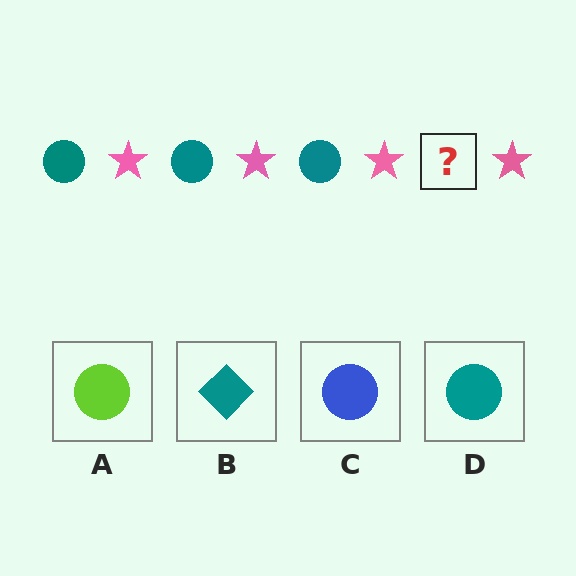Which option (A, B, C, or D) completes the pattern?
D.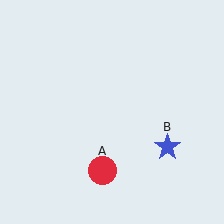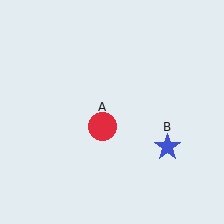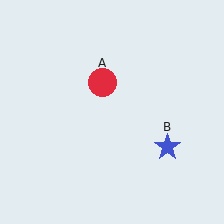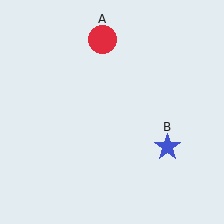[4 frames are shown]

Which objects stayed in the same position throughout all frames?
Blue star (object B) remained stationary.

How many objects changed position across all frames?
1 object changed position: red circle (object A).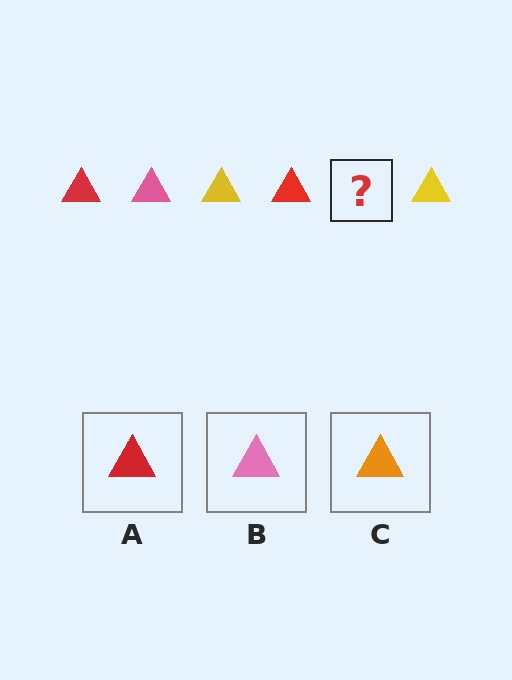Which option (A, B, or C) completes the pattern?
B.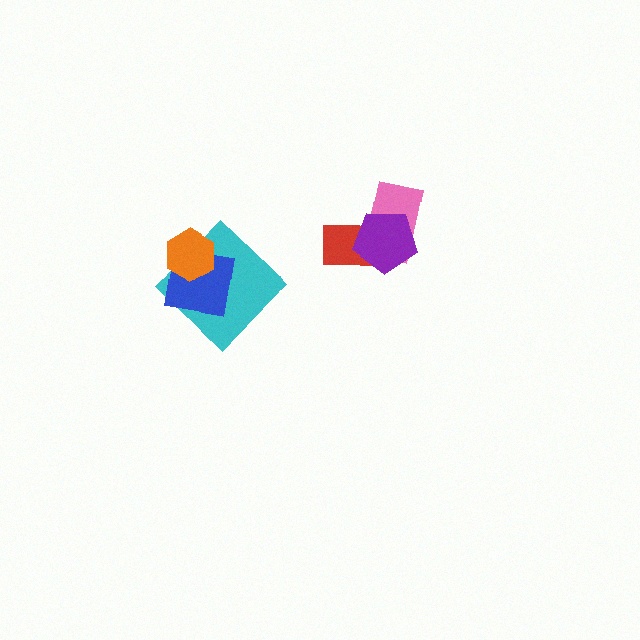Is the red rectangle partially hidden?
Yes, it is partially covered by another shape.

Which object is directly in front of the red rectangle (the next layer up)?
The pink rectangle is directly in front of the red rectangle.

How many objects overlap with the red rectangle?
2 objects overlap with the red rectangle.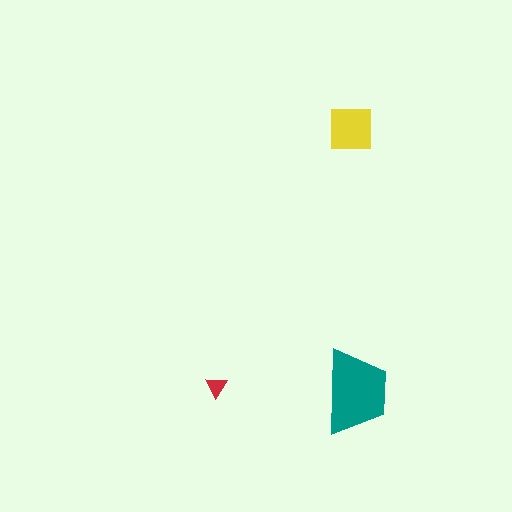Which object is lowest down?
The teal trapezoid is bottommost.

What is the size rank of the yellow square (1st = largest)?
2nd.